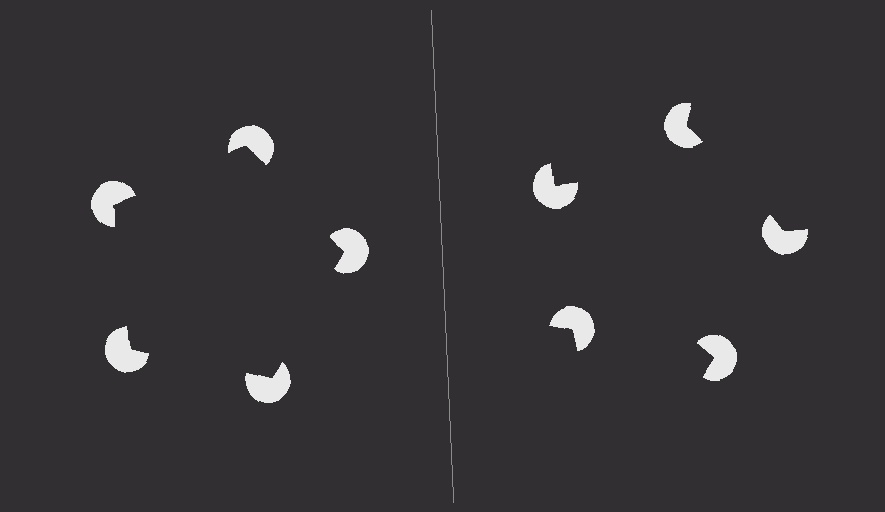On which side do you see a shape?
An illusory pentagon appears on the left side. On the right side the wedge cuts are rotated, so no coherent shape forms.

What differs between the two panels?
The pac-man discs are positioned identically on both sides; only the wedge orientations differ. On the left they align to a pentagon; on the right they are misaligned.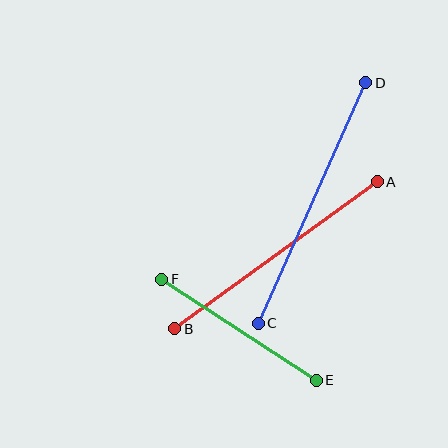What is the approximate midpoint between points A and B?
The midpoint is at approximately (276, 255) pixels.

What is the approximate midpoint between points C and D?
The midpoint is at approximately (312, 203) pixels.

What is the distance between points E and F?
The distance is approximately 185 pixels.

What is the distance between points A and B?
The distance is approximately 250 pixels.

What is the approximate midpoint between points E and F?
The midpoint is at approximately (239, 330) pixels.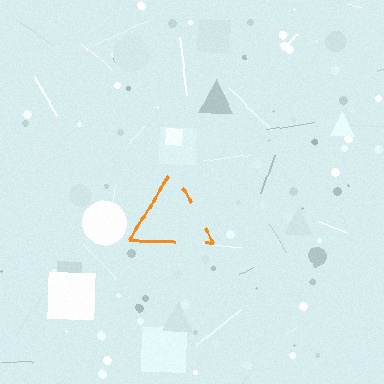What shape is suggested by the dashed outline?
The dashed outline suggests a triangle.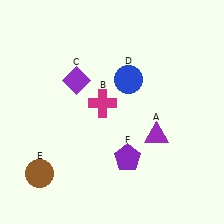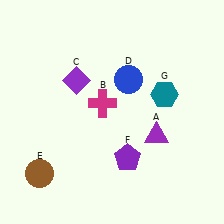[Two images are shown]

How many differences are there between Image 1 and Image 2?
There is 1 difference between the two images.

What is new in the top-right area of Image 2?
A teal hexagon (G) was added in the top-right area of Image 2.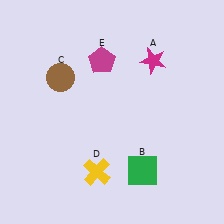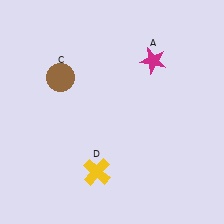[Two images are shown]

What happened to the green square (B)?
The green square (B) was removed in Image 2. It was in the bottom-right area of Image 1.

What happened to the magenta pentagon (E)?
The magenta pentagon (E) was removed in Image 2. It was in the top-left area of Image 1.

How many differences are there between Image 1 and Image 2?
There are 2 differences between the two images.